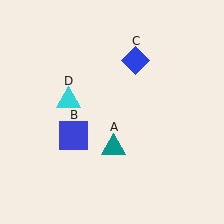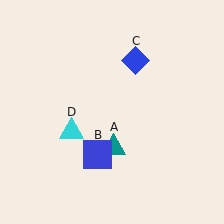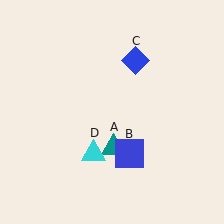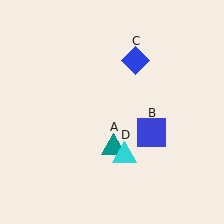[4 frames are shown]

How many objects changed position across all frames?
2 objects changed position: blue square (object B), cyan triangle (object D).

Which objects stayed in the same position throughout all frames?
Teal triangle (object A) and blue diamond (object C) remained stationary.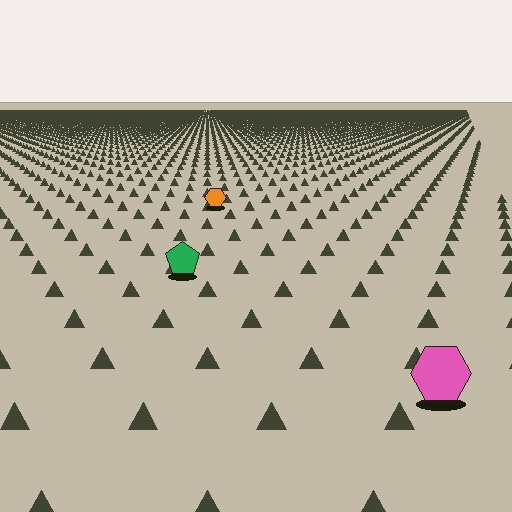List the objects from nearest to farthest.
From nearest to farthest: the pink hexagon, the green pentagon, the orange hexagon.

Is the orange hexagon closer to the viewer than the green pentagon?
No. The green pentagon is closer — you can tell from the texture gradient: the ground texture is coarser near it.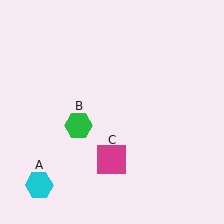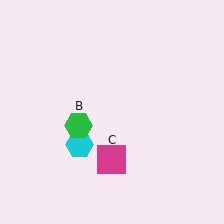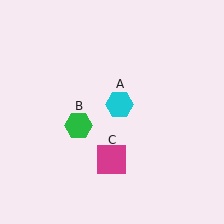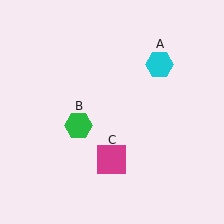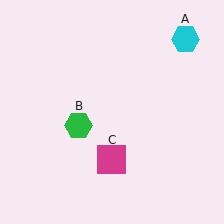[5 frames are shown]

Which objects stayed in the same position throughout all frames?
Green hexagon (object B) and magenta square (object C) remained stationary.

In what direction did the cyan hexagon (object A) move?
The cyan hexagon (object A) moved up and to the right.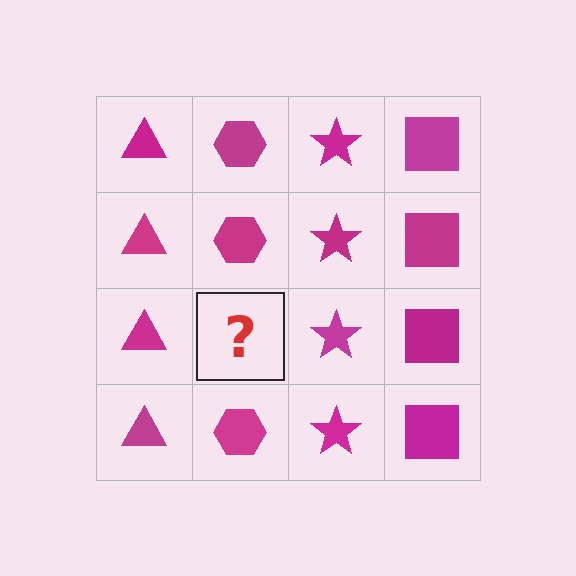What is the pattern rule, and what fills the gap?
The rule is that each column has a consistent shape. The gap should be filled with a magenta hexagon.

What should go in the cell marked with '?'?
The missing cell should contain a magenta hexagon.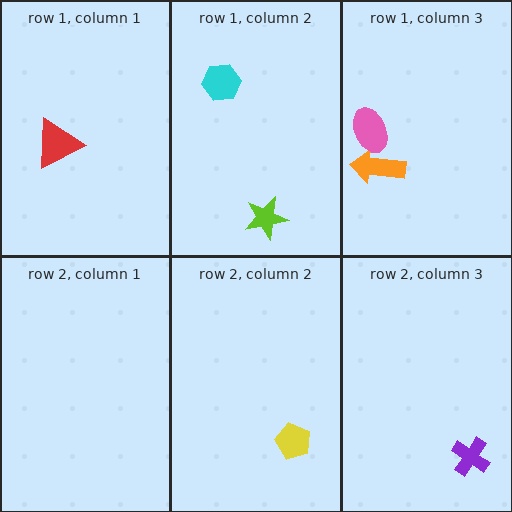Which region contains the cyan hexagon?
The row 1, column 2 region.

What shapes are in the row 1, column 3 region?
The orange arrow, the pink ellipse.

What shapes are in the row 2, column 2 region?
The yellow pentagon.